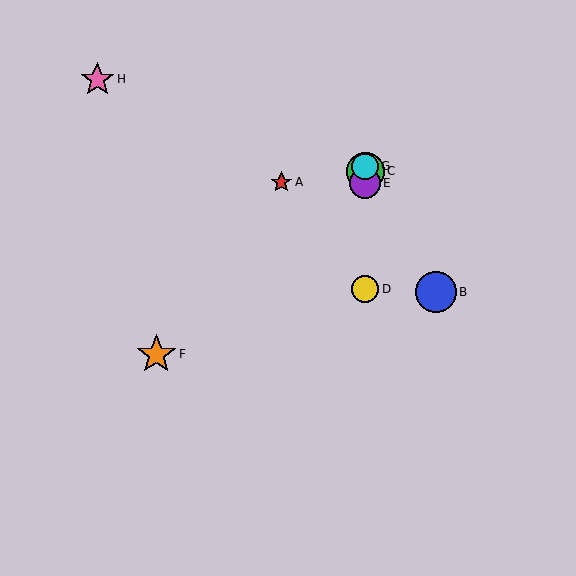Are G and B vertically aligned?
No, G is at x≈365 and B is at x≈436.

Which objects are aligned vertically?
Objects C, D, E, G are aligned vertically.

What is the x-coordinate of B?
Object B is at x≈436.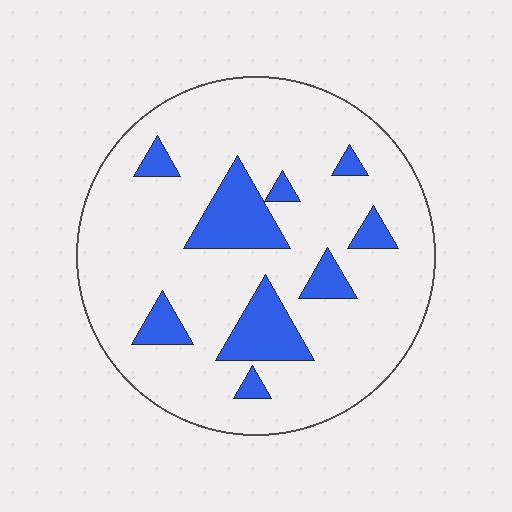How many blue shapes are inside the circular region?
9.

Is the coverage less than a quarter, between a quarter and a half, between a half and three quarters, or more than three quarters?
Less than a quarter.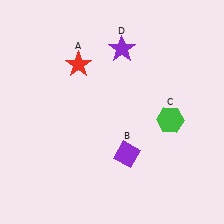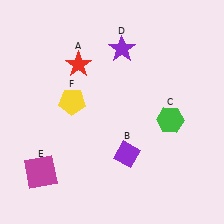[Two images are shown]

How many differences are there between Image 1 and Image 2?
There are 2 differences between the two images.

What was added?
A magenta square (E), a yellow pentagon (F) were added in Image 2.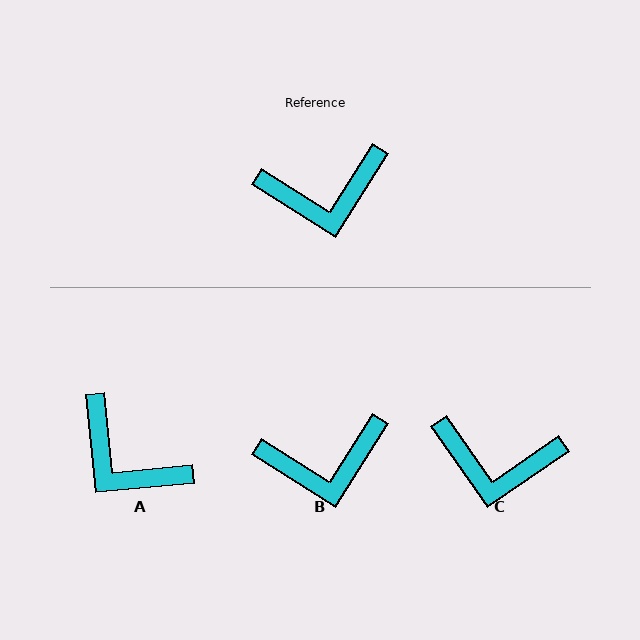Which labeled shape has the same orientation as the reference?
B.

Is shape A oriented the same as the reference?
No, it is off by about 52 degrees.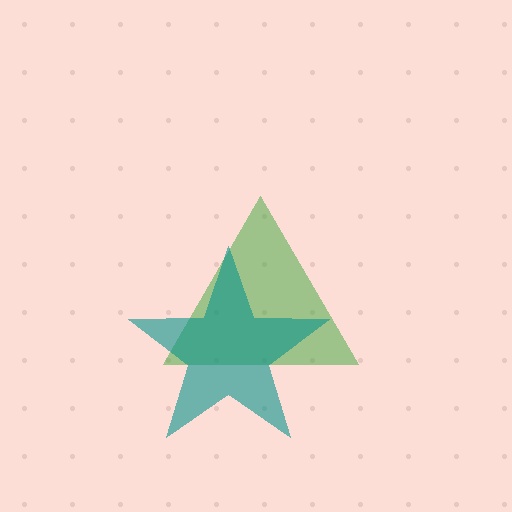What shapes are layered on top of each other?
The layered shapes are: a green triangle, a teal star.